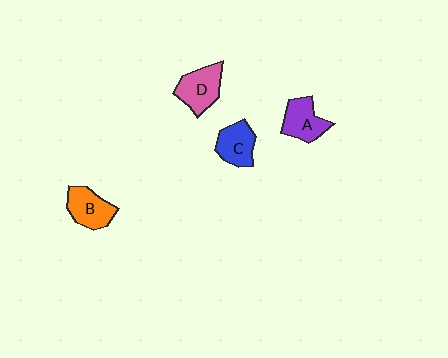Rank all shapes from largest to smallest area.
From largest to smallest: D (pink), B (orange), A (purple), C (blue).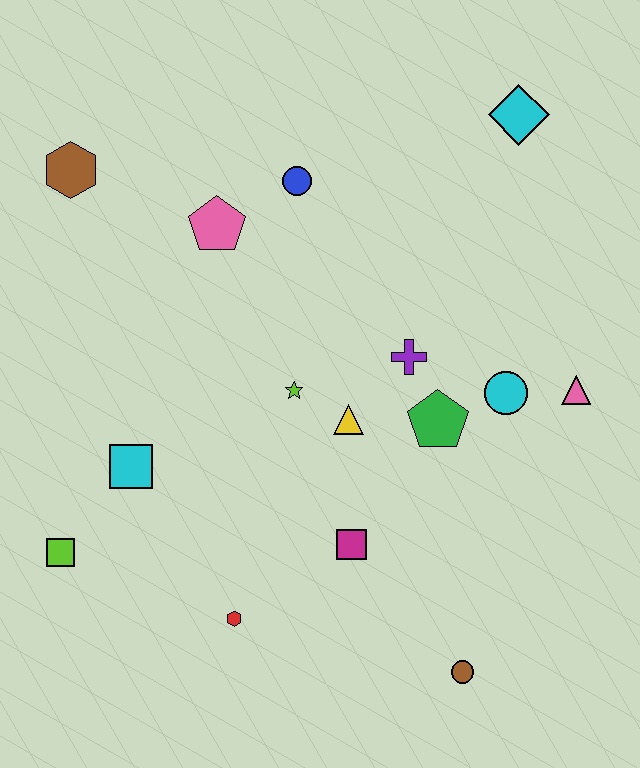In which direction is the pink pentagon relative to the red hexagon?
The pink pentagon is above the red hexagon.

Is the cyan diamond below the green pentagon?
No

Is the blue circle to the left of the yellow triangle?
Yes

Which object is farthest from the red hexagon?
The cyan diamond is farthest from the red hexagon.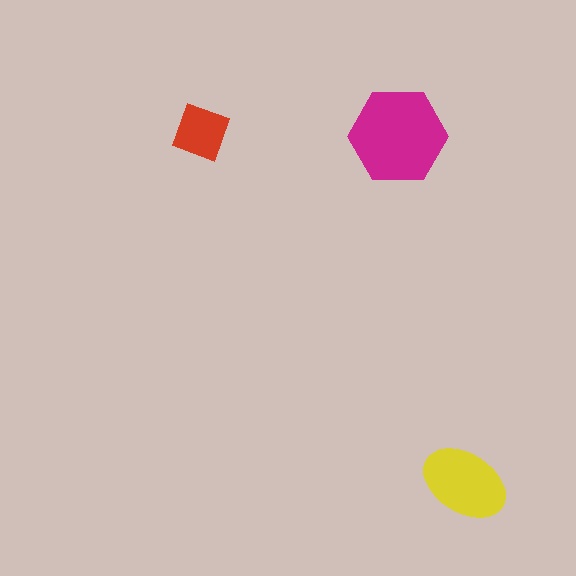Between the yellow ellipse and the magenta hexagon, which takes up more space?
The magenta hexagon.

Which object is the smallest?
The red square.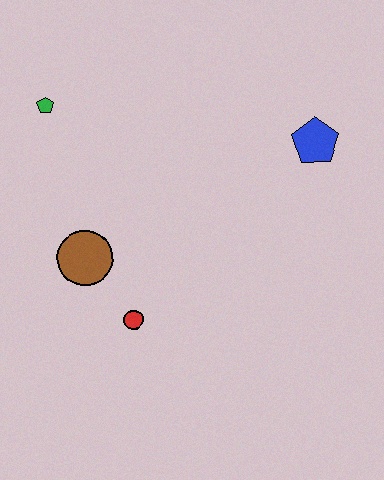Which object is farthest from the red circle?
The blue pentagon is farthest from the red circle.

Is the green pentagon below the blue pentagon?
No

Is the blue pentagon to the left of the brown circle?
No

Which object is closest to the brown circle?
The red circle is closest to the brown circle.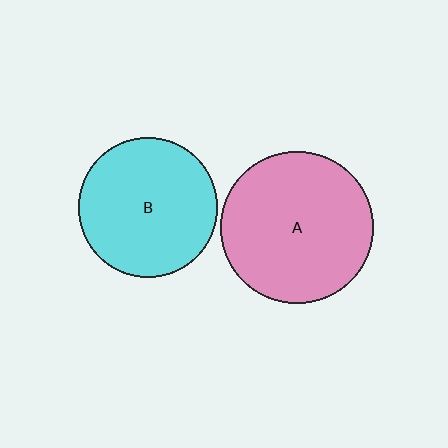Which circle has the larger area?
Circle A (pink).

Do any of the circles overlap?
No, none of the circles overlap.